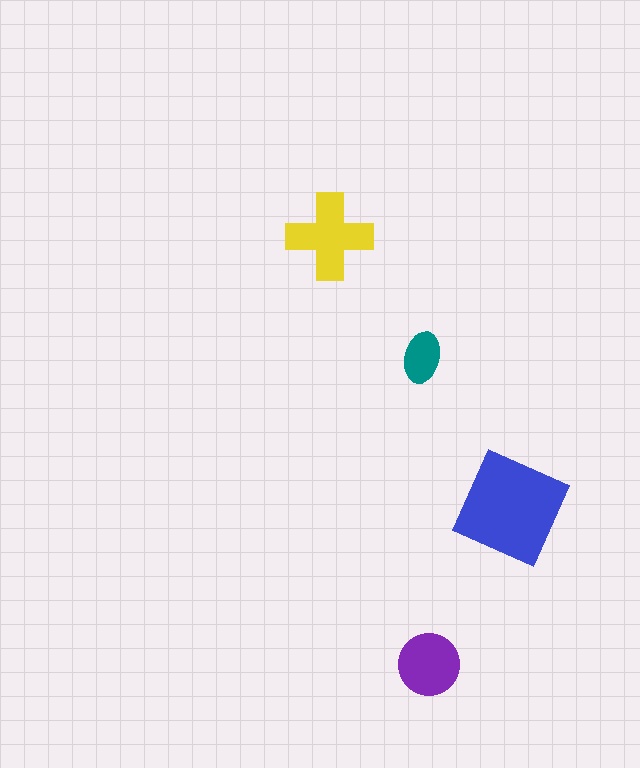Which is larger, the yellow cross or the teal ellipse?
The yellow cross.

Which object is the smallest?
The teal ellipse.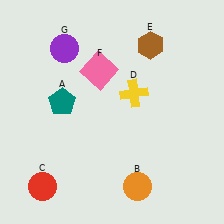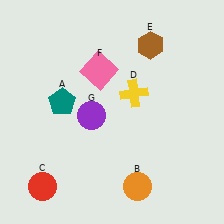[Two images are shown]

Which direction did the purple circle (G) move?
The purple circle (G) moved down.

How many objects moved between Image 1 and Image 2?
1 object moved between the two images.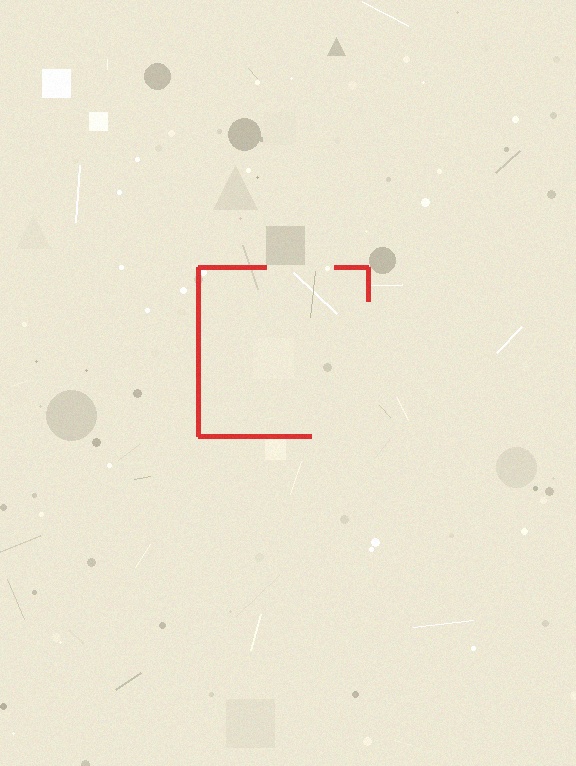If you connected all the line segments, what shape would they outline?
They would outline a square.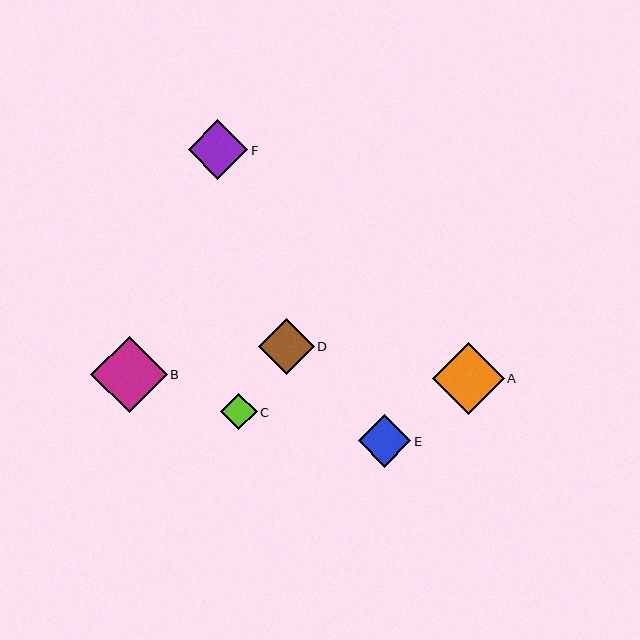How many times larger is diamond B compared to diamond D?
Diamond B is approximately 1.4 times the size of diamond D.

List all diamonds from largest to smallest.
From largest to smallest: B, A, F, D, E, C.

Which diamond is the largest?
Diamond B is the largest with a size of approximately 77 pixels.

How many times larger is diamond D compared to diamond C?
Diamond D is approximately 1.5 times the size of diamond C.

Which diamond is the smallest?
Diamond C is the smallest with a size of approximately 37 pixels.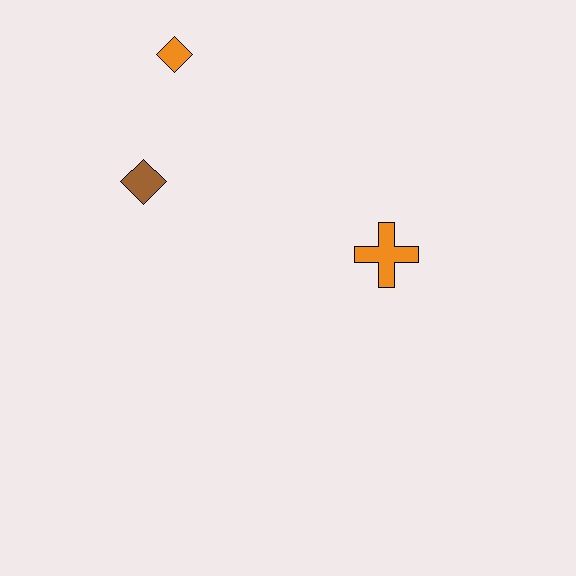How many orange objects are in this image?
There are 2 orange objects.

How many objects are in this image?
There are 3 objects.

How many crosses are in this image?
There is 1 cross.